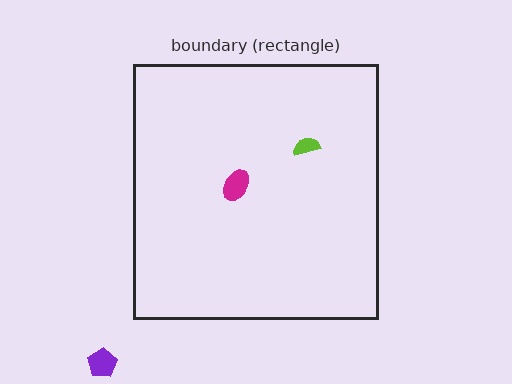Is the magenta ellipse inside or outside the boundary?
Inside.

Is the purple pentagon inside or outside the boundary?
Outside.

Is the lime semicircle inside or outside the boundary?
Inside.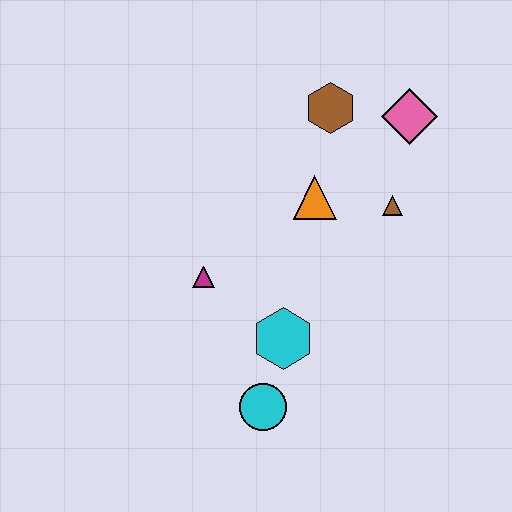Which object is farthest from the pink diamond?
The cyan circle is farthest from the pink diamond.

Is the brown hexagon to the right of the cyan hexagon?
Yes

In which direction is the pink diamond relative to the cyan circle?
The pink diamond is above the cyan circle.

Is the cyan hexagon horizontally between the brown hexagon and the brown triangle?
No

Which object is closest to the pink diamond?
The brown hexagon is closest to the pink diamond.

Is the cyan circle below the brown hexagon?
Yes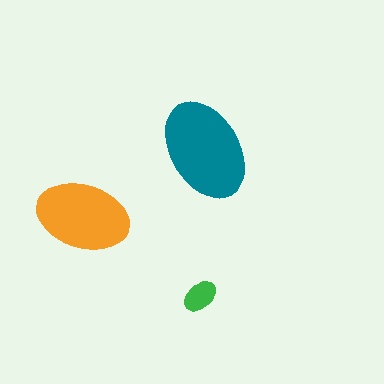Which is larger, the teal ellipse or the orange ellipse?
The teal one.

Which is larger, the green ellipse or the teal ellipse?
The teal one.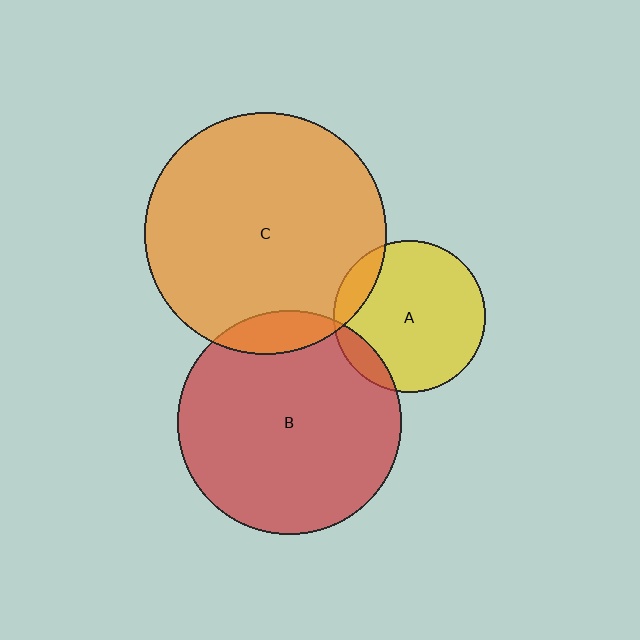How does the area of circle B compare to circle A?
Approximately 2.2 times.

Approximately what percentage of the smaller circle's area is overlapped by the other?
Approximately 10%.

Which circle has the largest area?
Circle C (orange).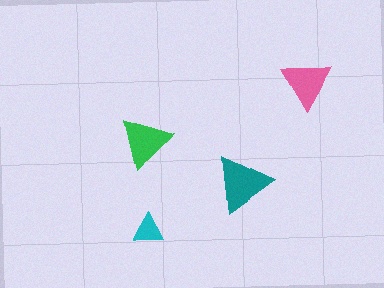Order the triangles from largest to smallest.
the teal one, the green one, the pink one, the cyan one.